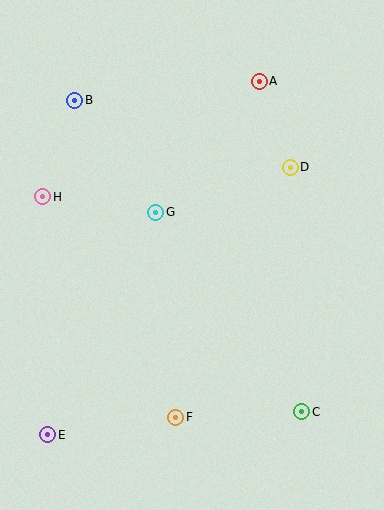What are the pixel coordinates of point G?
Point G is at (156, 212).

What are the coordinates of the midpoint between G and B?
The midpoint between G and B is at (115, 156).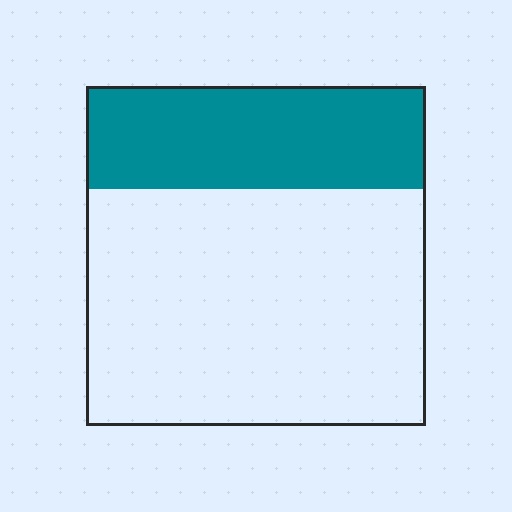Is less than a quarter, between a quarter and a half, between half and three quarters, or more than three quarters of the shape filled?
Between a quarter and a half.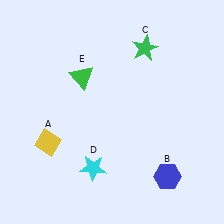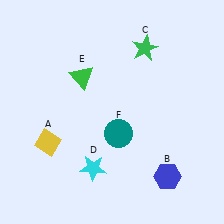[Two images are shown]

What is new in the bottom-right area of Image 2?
A teal circle (F) was added in the bottom-right area of Image 2.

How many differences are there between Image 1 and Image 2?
There is 1 difference between the two images.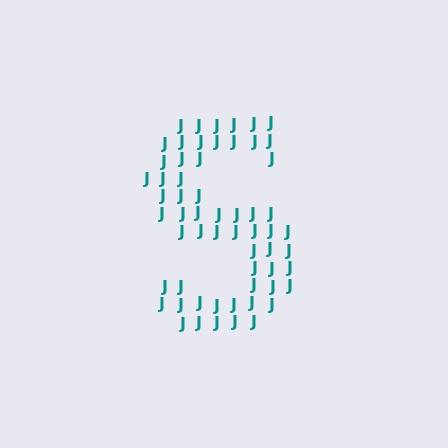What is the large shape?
The large shape is the letter S.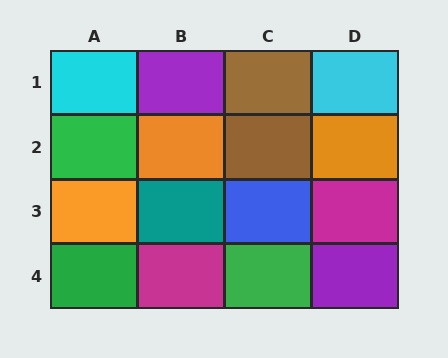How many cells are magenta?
2 cells are magenta.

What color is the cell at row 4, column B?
Magenta.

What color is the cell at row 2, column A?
Green.